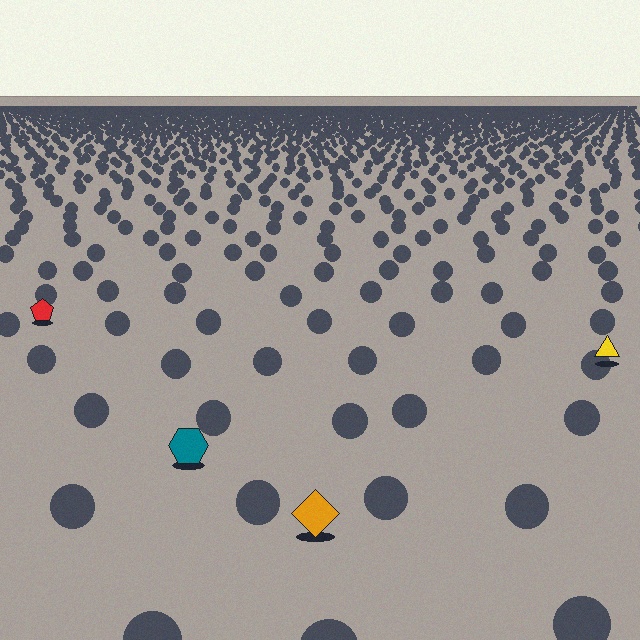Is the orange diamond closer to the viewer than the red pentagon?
Yes. The orange diamond is closer — you can tell from the texture gradient: the ground texture is coarser near it.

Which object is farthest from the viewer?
The red pentagon is farthest from the viewer. It appears smaller and the ground texture around it is denser.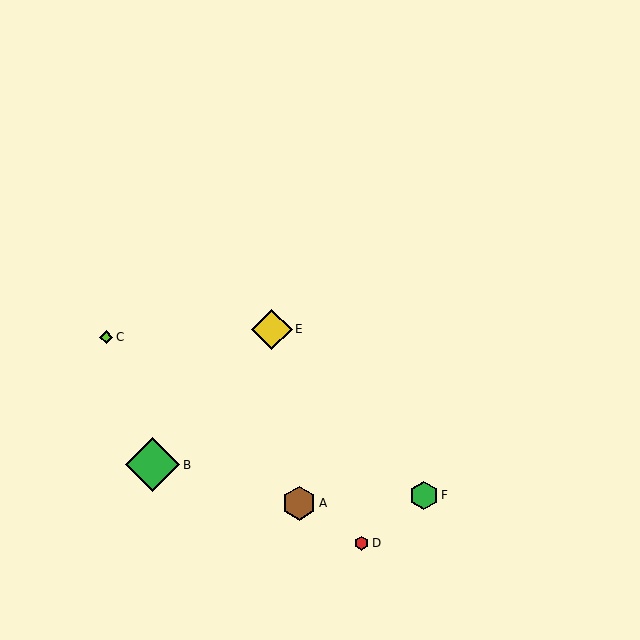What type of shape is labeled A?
Shape A is a brown hexagon.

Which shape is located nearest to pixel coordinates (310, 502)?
The brown hexagon (labeled A) at (299, 503) is nearest to that location.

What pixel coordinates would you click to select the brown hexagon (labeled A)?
Click at (299, 503) to select the brown hexagon A.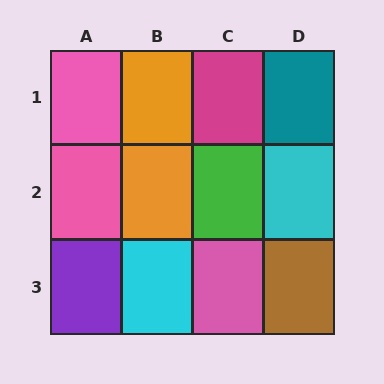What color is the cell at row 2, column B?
Orange.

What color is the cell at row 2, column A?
Pink.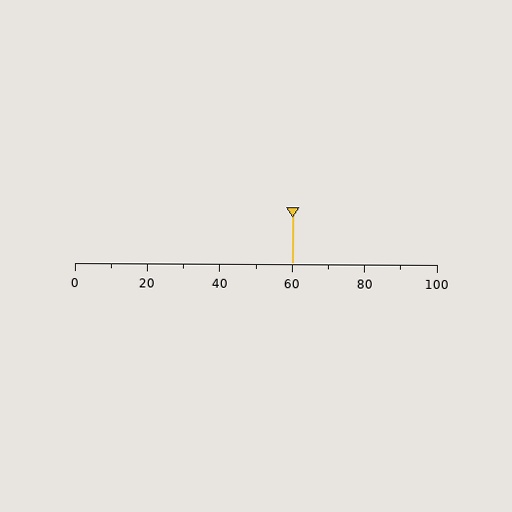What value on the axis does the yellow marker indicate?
The marker indicates approximately 60.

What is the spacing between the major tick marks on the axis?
The major ticks are spaced 20 apart.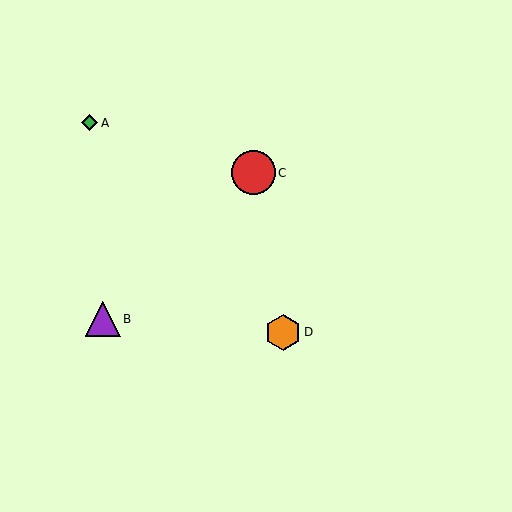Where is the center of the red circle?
The center of the red circle is at (253, 173).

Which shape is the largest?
The red circle (labeled C) is the largest.